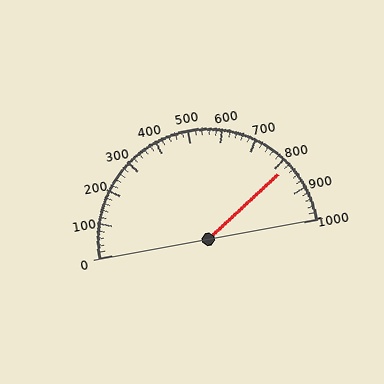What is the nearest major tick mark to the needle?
The nearest major tick mark is 800.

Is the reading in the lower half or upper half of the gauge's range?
The reading is in the upper half of the range (0 to 1000).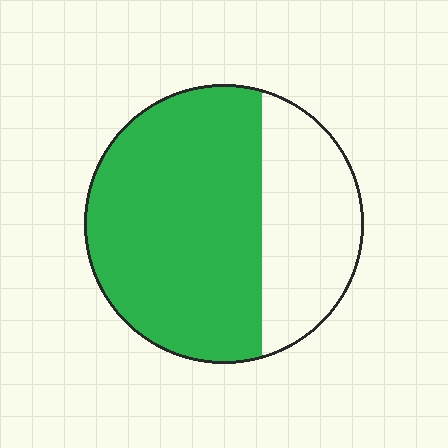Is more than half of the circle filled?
Yes.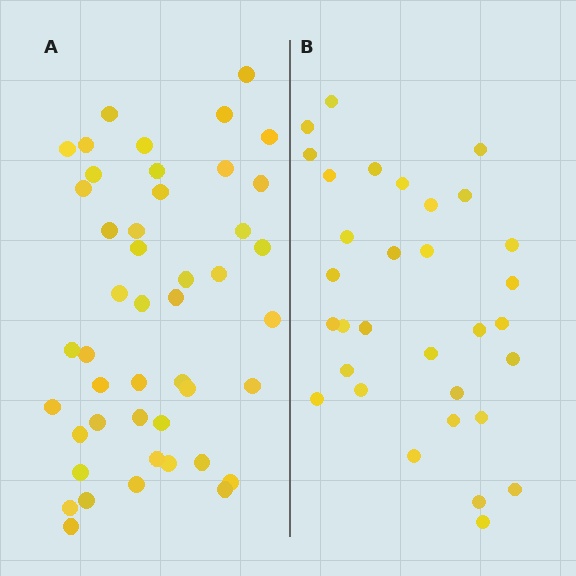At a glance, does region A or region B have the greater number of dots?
Region A (the left region) has more dots.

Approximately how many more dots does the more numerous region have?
Region A has approximately 15 more dots than region B.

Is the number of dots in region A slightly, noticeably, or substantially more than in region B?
Region A has noticeably more, but not dramatically so. The ratio is roughly 1.4 to 1.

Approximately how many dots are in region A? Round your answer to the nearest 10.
About 50 dots. (The exact count is 46, which rounds to 50.)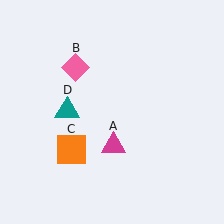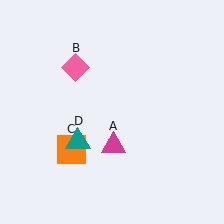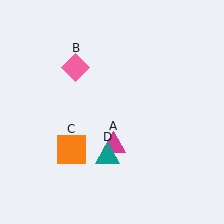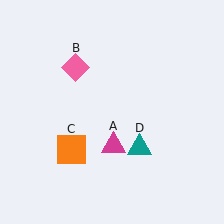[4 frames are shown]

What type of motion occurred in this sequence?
The teal triangle (object D) rotated counterclockwise around the center of the scene.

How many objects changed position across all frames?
1 object changed position: teal triangle (object D).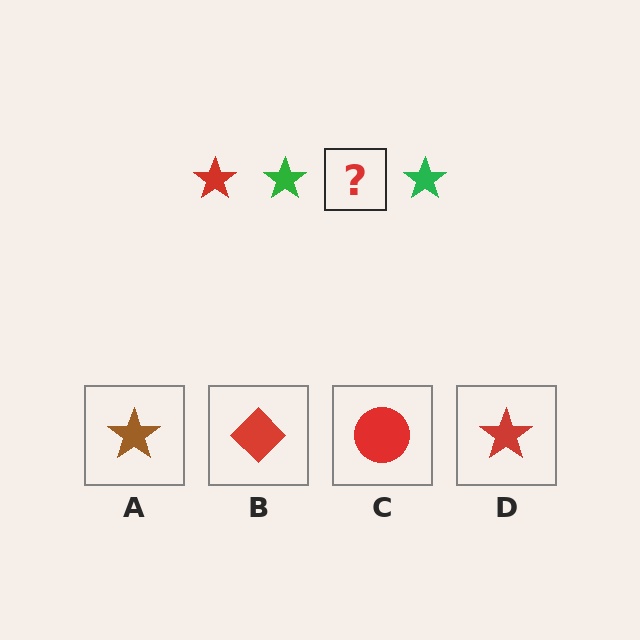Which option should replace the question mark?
Option D.